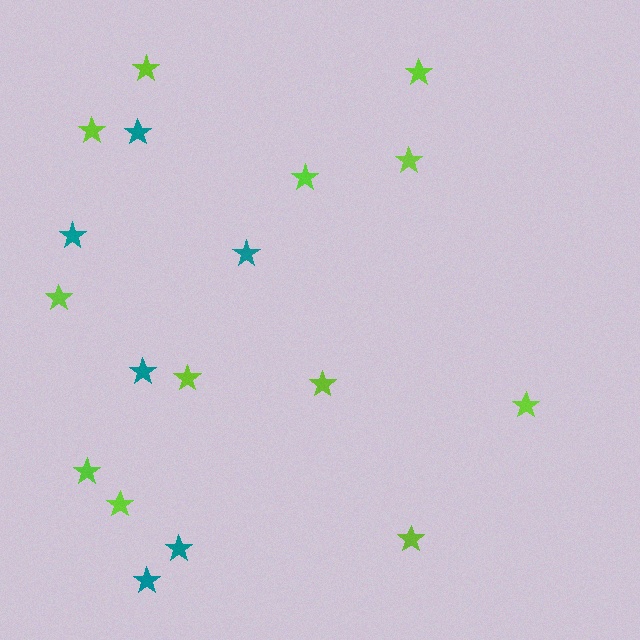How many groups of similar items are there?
There are 2 groups: one group of teal stars (6) and one group of lime stars (12).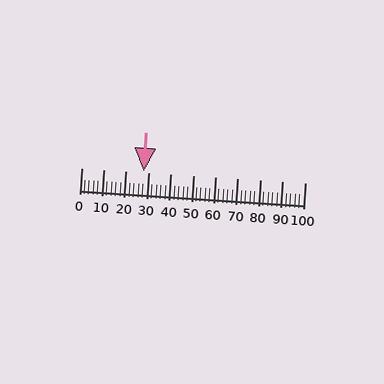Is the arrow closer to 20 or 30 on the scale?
The arrow is closer to 30.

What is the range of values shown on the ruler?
The ruler shows values from 0 to 100.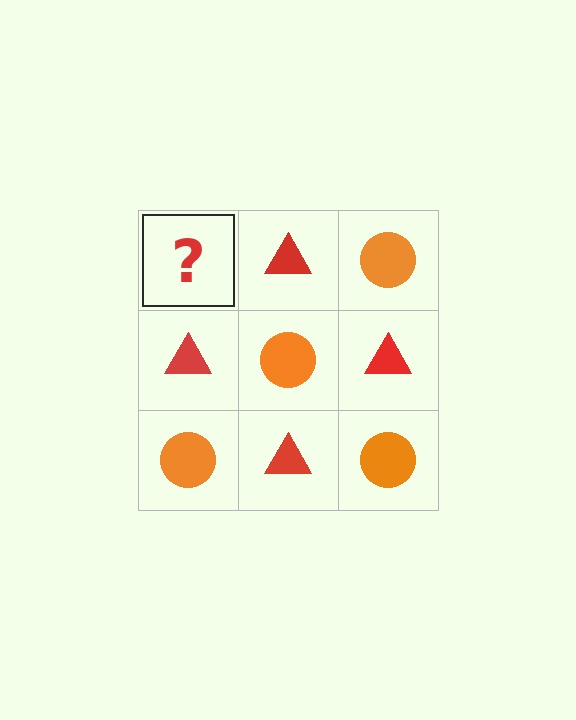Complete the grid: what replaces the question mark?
The question mark should be replaced with an orange circle.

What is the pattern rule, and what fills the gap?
The rule is that it alternates orange circle and red triangle in a checkerboard pattern. The gap should be filled with an orange circle.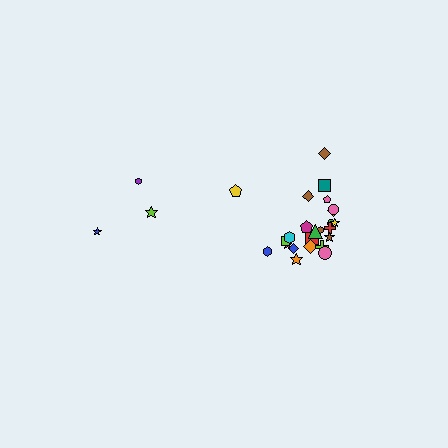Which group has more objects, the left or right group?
The right group.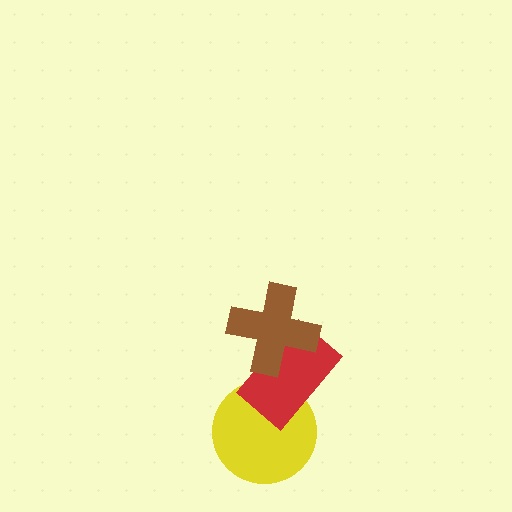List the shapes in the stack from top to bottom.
From top to bottom: the brown cross, the red rectangle, the yellow circle.